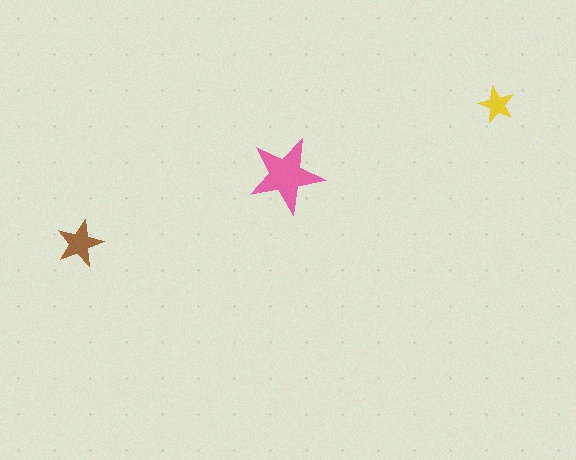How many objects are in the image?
There are 3 objects in the image.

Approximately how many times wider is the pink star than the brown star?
About 1.5 times wider.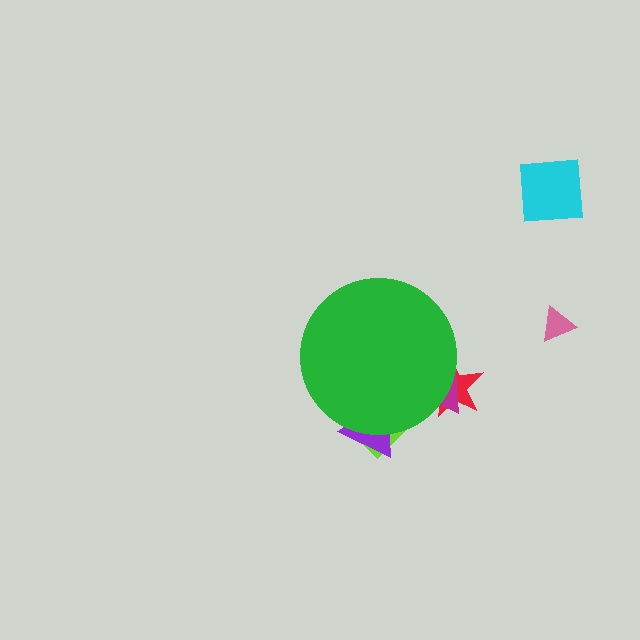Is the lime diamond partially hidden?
Yes, the lime diamond is partially hidden behind the green circle.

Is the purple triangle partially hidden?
Yes, the purple triangle is partially hidden behind the green circle.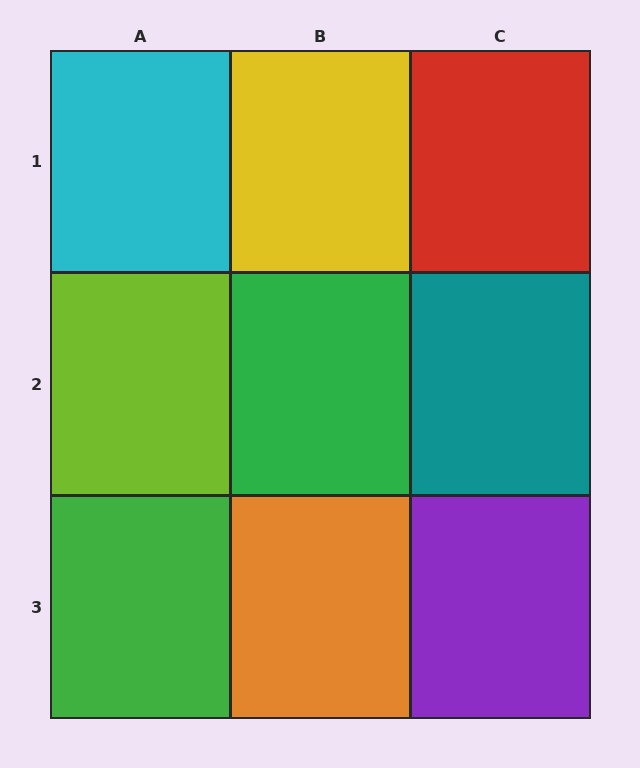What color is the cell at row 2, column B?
Green.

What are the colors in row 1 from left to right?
Cyan, yellow, red.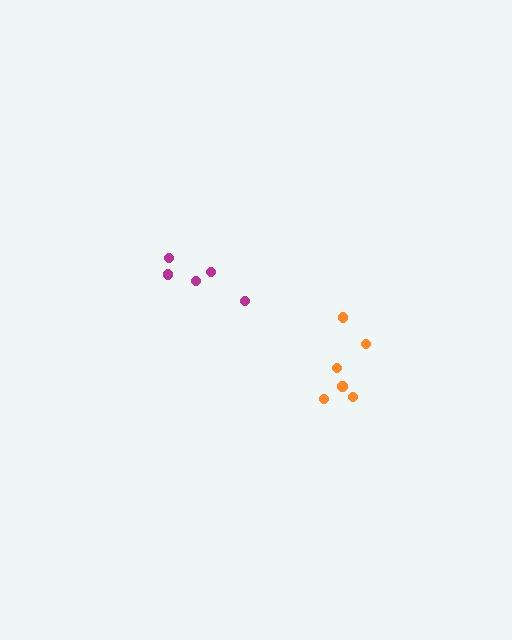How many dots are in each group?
Group 1: 5 dots, Group 2: 6 dots (11 total).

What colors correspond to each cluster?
The clusters are colored: magenta, orange.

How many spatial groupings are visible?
There are 2 spatial groupings.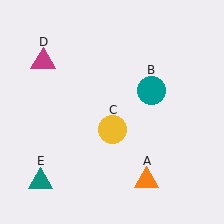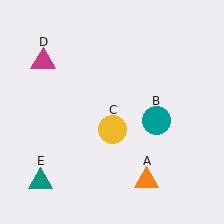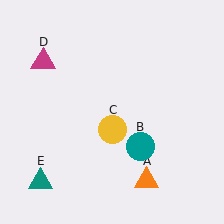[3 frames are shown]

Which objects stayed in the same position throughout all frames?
Orange triangle (object A) and yellow circle (object C) and magenta triangle (object D) and teal triangle (object E) remained stationary.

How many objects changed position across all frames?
1 object changed position: teal circle (object B).